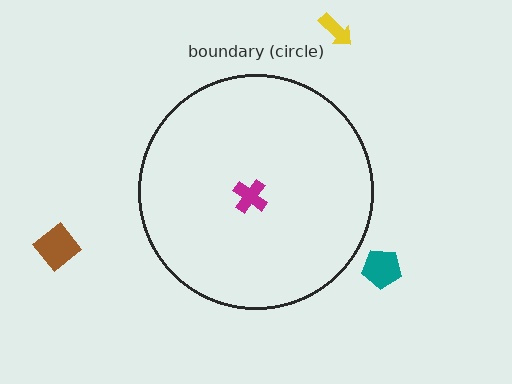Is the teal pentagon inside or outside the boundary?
Outside.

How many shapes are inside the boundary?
1 inside, 3 outside.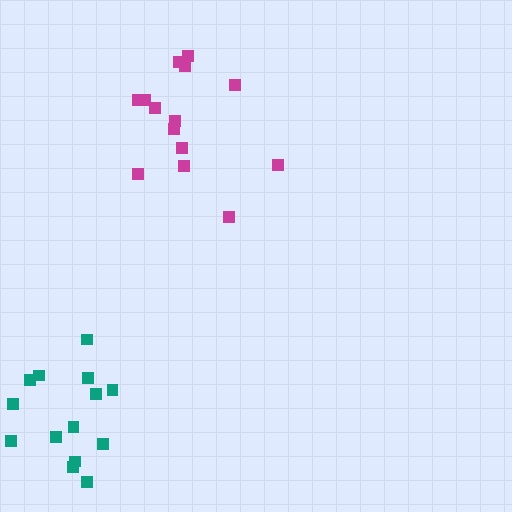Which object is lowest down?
The teal cluster is bottommost.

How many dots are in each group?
Group 1: 14 dots, Group 2: 14 dots (28 total).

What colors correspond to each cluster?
The clusters are colored: magenta, teal.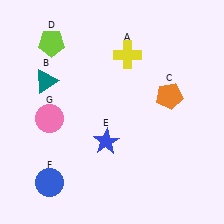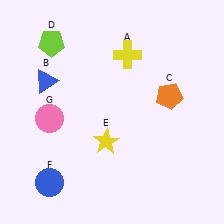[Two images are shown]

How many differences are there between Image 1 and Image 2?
There are 2 differences between the two images.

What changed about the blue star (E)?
In Image 1, E is blue. In Image 2, it changed to yellow.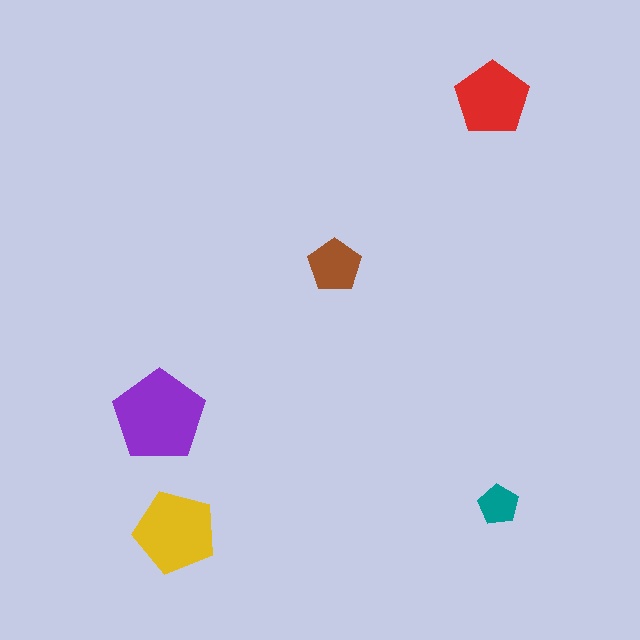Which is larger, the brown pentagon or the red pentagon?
The red one.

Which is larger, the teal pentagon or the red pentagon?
The red one.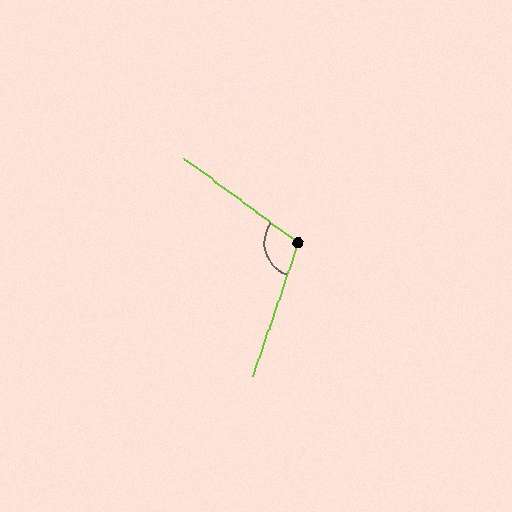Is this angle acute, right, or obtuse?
It is obtuse.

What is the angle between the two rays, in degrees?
Approximately 108 degrees.